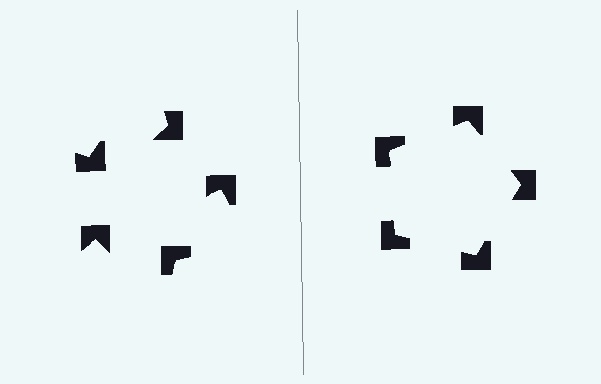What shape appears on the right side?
An illusory pentagon.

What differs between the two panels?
The notched squares are positioned identically on both sides; only the wedge orientations differ. On the right they align to a pentagon; on the left they are misaligned.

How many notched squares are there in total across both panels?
10 — 5 on each side.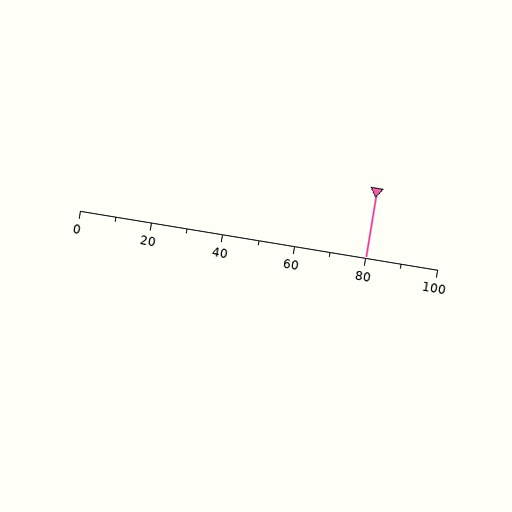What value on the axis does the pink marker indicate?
The marker indicates approximately 80.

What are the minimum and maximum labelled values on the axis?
The axis runs from 0 to 100.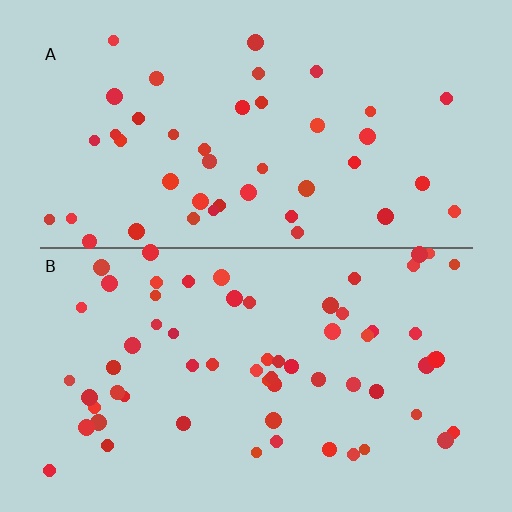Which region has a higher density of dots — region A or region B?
B (the bottom).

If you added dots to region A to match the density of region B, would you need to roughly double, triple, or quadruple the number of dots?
Approximately double.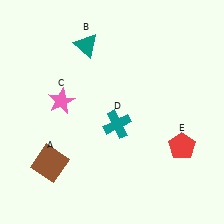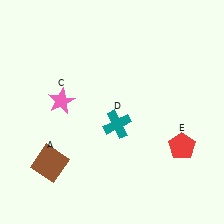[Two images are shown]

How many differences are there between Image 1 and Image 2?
There is 1 difference between the two images.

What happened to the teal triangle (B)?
The teal triangle (B) was removed in Image 2. It was in the top-left area of Image 1.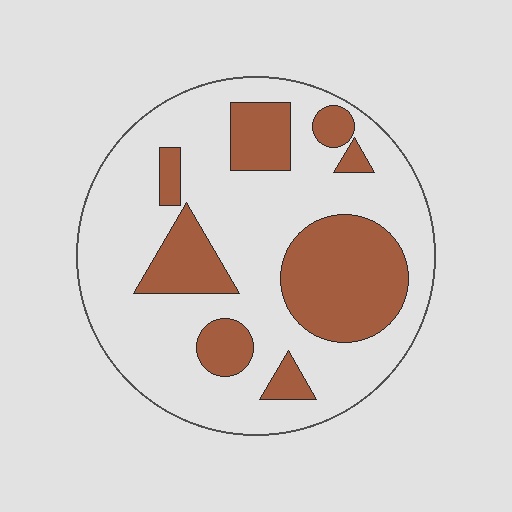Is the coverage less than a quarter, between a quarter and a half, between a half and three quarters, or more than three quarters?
Between a quarter and a half.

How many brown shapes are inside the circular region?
8.